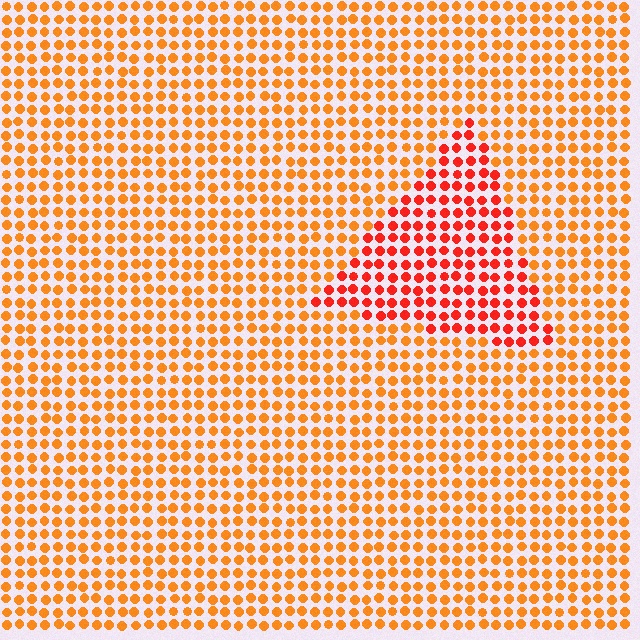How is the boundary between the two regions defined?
The boundary is defined purely by a slight shift in hue (about 28 degrees). Spacing, size, and orientation are identical on both sides.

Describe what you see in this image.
The image is filled with small orange elements in a uniform arrangement. A triangle-shaped region is visible where the elements are tinted to a slightly different hue, forming a subtle color boundary.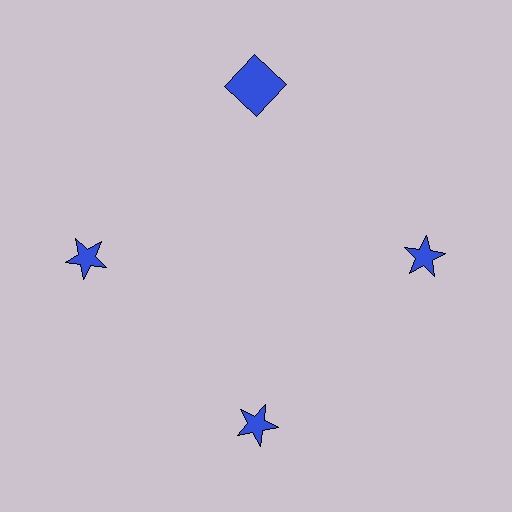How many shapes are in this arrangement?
There are 4 shapes arranged in a ring pattern.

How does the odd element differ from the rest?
It has a different shape: square instead of star.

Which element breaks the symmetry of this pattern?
The blue square at roughly the 12 o'clock position breaks the symmetry. All other shapes are blue stars.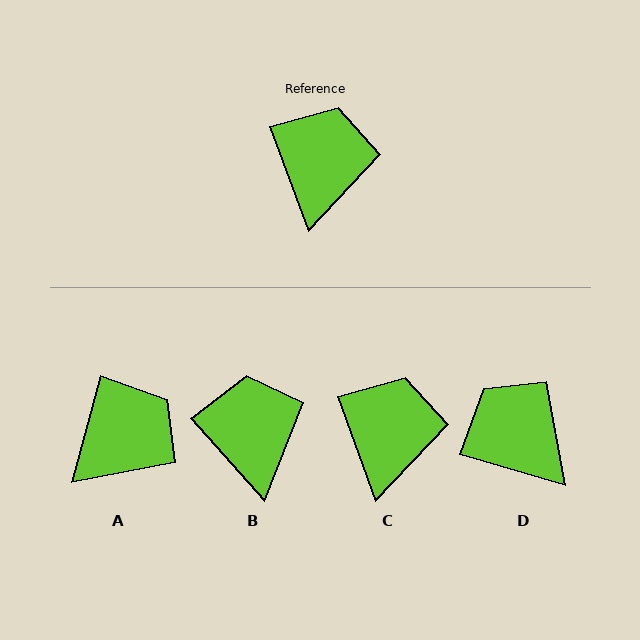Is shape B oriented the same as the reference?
No, it is off by about 22 degrees.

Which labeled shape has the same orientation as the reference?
C.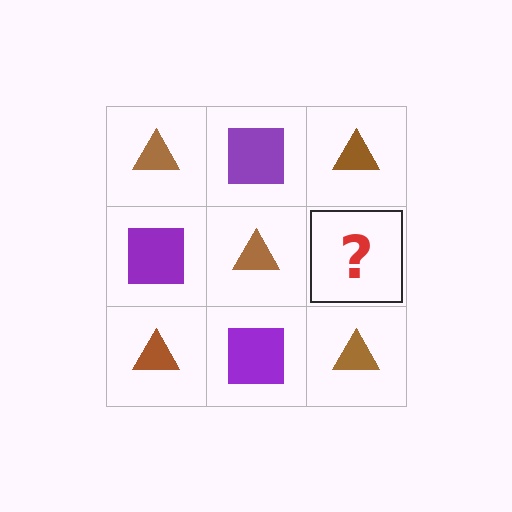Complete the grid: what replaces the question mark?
The question mark should be replaced with a purple square.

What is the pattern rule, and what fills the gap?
The rule is that it alternates brown triangle and purple square in a checkerboard pattern. The gap should be filled with a purple square.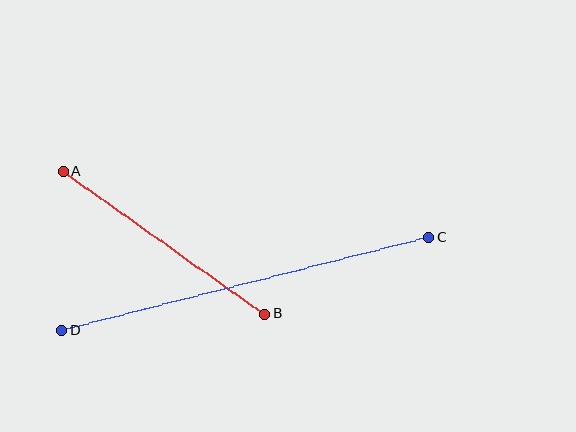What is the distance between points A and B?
The distance is approximately 247 pixels.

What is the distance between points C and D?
The distance is approximately 378 pixels.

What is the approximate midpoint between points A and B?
The midpoint is at approximately (164, 243) pixels.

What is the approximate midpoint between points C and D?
The midpoint is at approximately (245, 284) pixels.